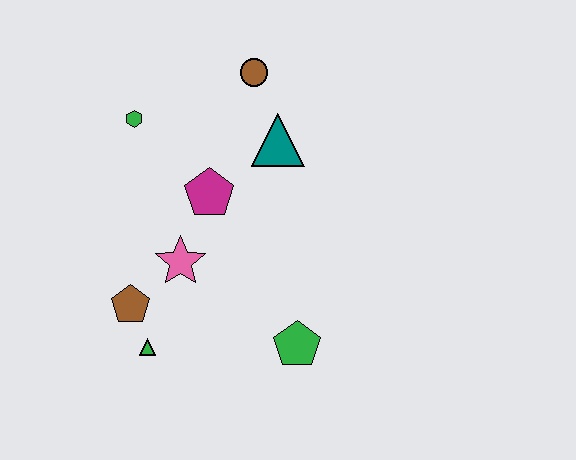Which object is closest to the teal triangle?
The brown circle is closest to the teal triangle.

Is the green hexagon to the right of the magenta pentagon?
No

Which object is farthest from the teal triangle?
The green triangle is farthest from the teal triangle.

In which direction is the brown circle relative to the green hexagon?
The brown circle is to the right of the green hexagon.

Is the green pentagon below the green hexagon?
Yes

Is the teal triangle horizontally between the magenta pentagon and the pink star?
No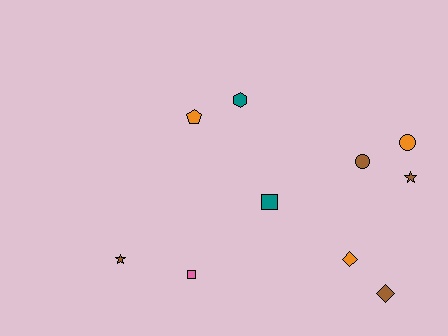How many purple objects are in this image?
There are no purple objects.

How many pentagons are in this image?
There is 1 pentagon.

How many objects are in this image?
There are 10 objects.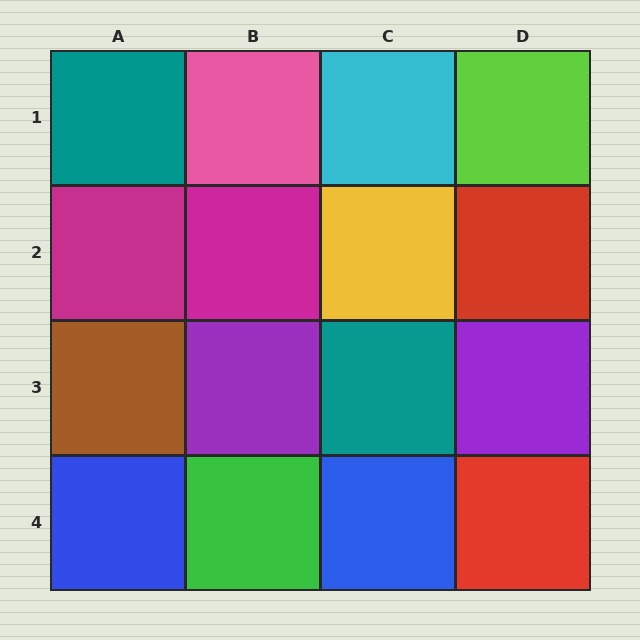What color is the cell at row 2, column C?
Yellow.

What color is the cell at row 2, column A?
Magenta.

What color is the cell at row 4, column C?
Blue.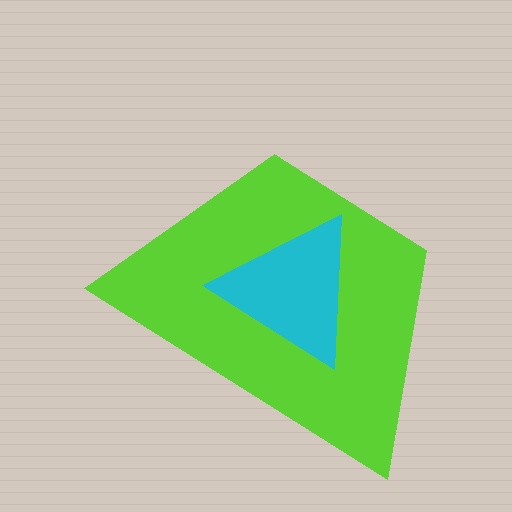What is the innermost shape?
The cyan triangle.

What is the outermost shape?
The lime trapezoid.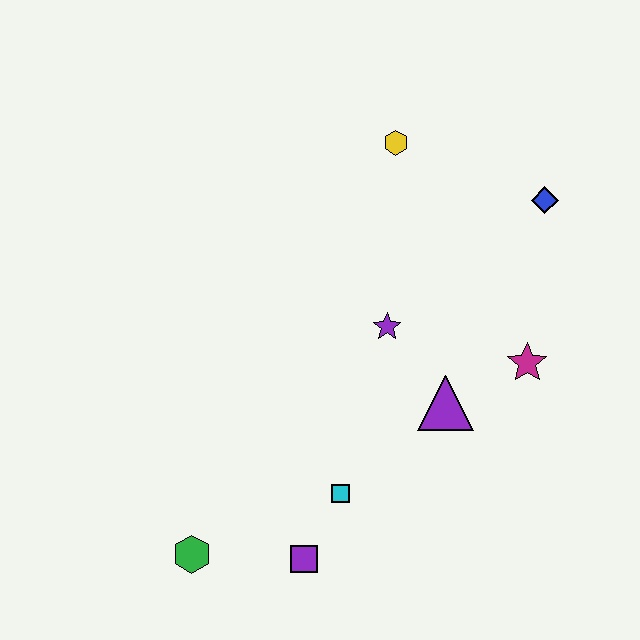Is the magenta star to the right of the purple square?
Yes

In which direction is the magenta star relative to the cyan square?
The magenta star is to the right of the cyan square.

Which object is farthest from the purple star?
The green hexagon is farthest from the purple star.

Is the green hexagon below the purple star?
Yes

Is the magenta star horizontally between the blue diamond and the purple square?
Yes